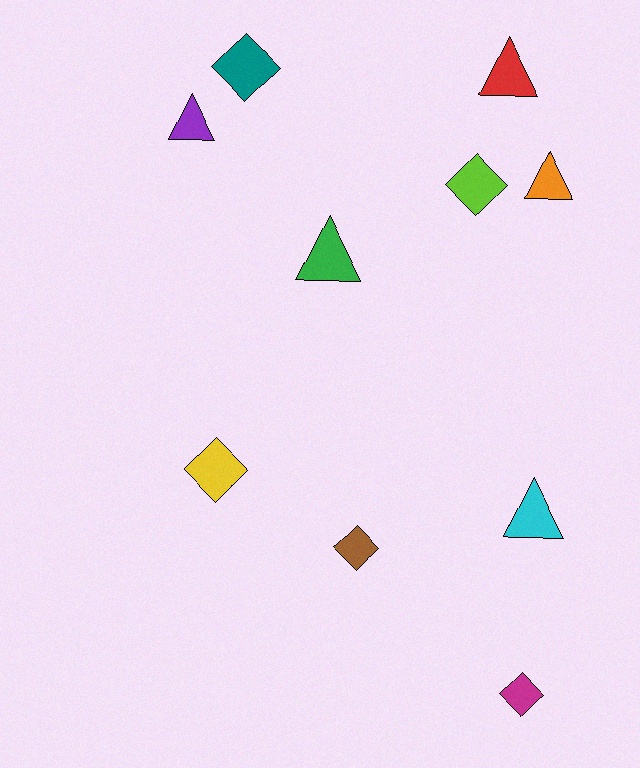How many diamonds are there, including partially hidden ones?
There are 5 diamonds.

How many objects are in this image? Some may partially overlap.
There are 10 objects.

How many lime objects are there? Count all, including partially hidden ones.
There is 1 lime object.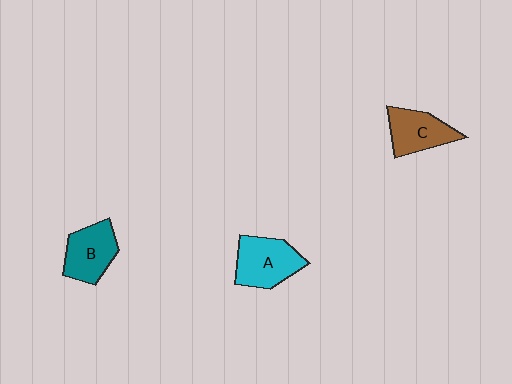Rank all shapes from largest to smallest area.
From largest to smallest: A (cyan), B (teal), C (brown).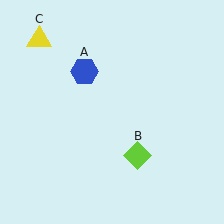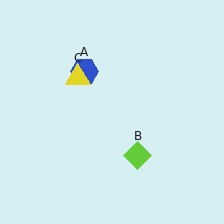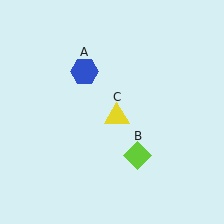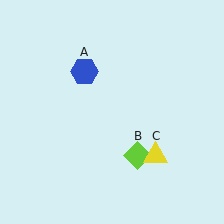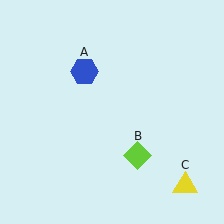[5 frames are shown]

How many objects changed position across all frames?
1 object changed position: yellow triangle (object C).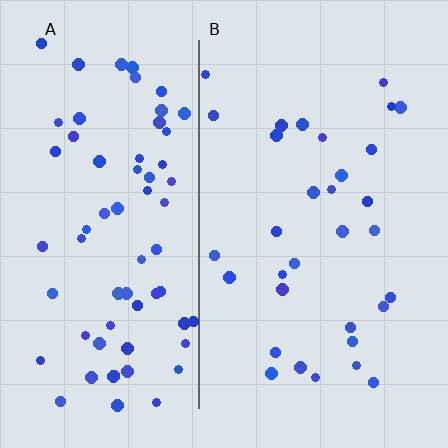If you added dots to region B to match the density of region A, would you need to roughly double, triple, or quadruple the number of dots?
Approximately double.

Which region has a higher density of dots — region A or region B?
A (the left).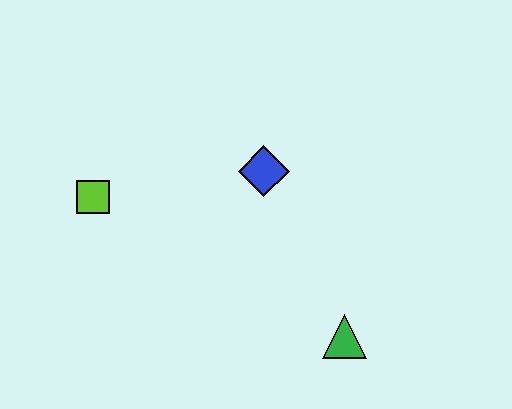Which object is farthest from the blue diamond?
The green triangle is farthest from the blue diamond.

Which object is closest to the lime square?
The blue diamond is closest to the lime square.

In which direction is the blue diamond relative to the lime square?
The blue diamond is to the right of the lime square.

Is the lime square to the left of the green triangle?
Yes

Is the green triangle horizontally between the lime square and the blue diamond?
No